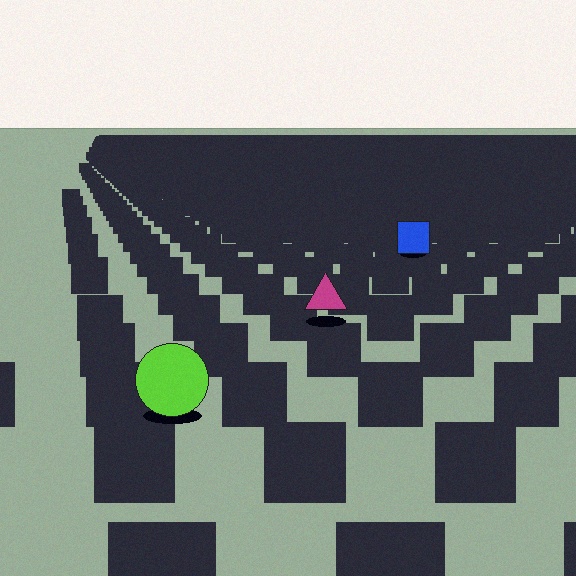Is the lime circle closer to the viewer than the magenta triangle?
Yes. The lime circle is closer — you can tell from the texture gradient: the ground texture is coarser near it.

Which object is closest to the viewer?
The lime circle is closest. The texture marks near it are larger and more spread out.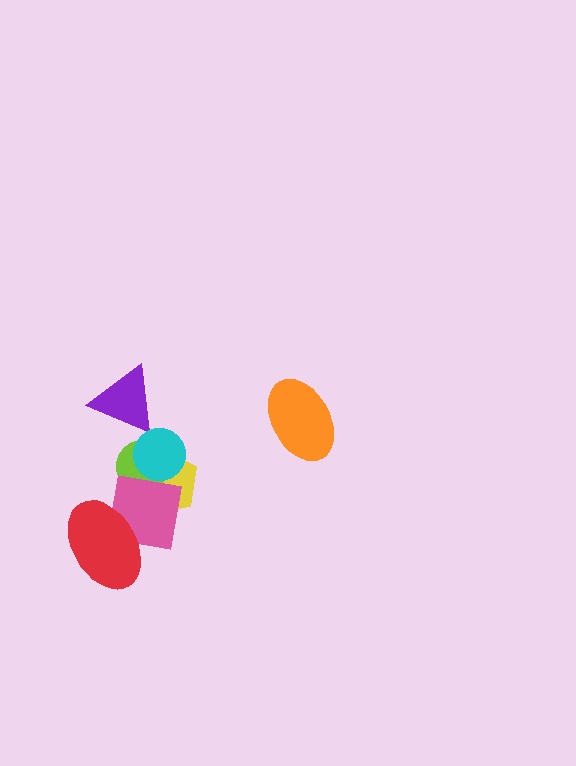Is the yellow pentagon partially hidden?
Yes, it is partially covered by another shape.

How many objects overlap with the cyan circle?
2 objects overlap with the cyan circle.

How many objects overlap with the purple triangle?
0 objects overlap with the purple triangle.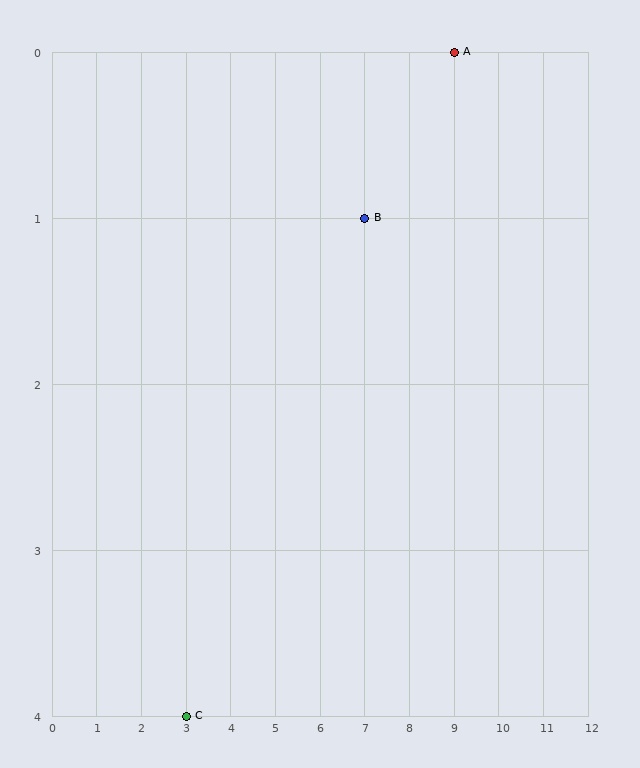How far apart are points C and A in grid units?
Points C and A are 6 columns and 4 rows apart (about 7.2 grid units diagonally).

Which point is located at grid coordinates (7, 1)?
Point B is at (7, 1).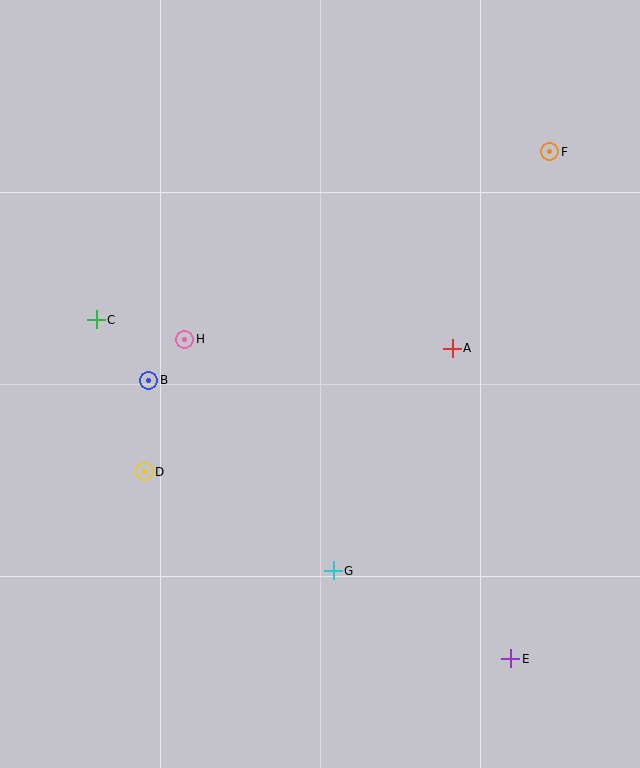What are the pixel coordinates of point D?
Point D is at (144, 472).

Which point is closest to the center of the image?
Point A at (452, 348) is closest to the center.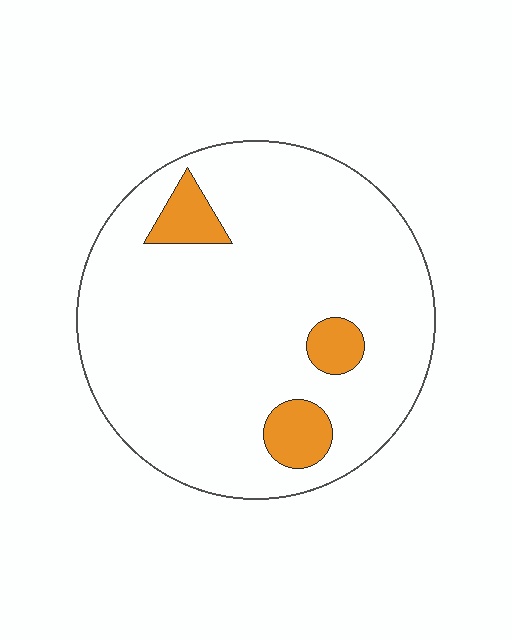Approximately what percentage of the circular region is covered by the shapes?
Approximately 10%.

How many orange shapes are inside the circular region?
3.